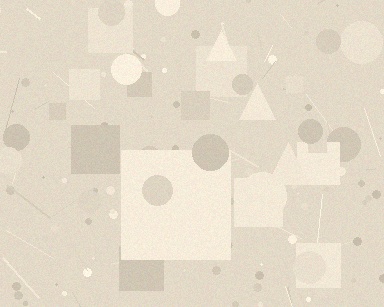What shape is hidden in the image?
A square is hidden in the image.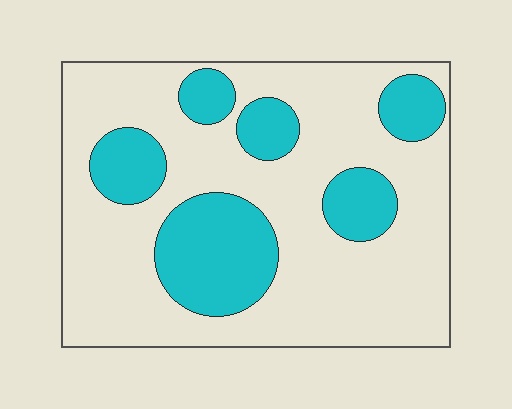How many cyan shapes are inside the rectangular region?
6.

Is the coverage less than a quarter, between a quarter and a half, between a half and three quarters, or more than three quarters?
Between a quarter and a half.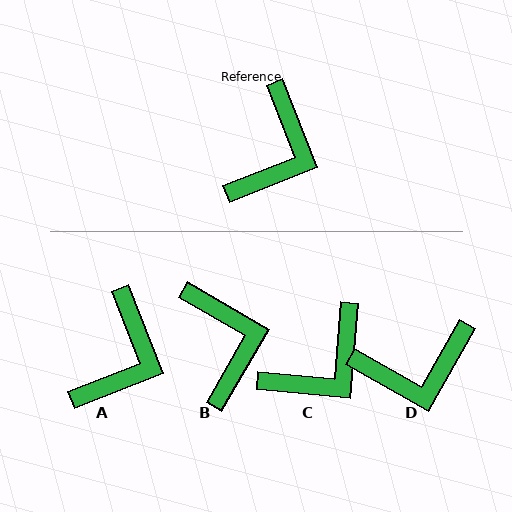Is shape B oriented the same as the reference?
No, it is off by about 38 degrees.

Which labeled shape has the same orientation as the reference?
A.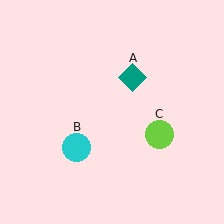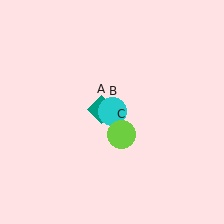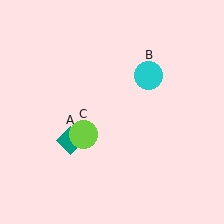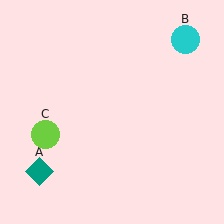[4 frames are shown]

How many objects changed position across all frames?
3 objects changed position: teal diamond (object A), cyan circle (object B), lime circle (object C).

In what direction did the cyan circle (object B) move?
The cyan circle (object B) moved up and to the right.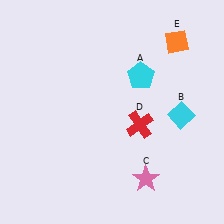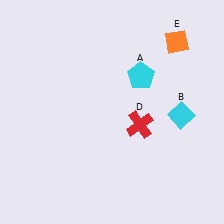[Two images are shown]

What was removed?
The pink star (C) was removed in Image 2.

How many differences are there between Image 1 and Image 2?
There is 1 difference between the two images.